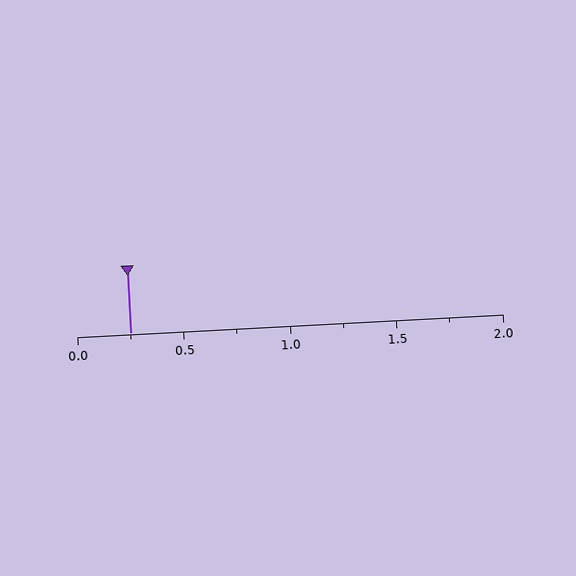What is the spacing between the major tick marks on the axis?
The major ticks are spaced 0.5 apart.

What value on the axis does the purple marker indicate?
The marker indicates approximately 0.25.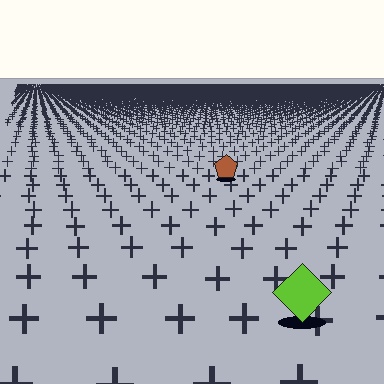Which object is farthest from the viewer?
The brown pentagon is farthest from the viewer. It appears smaller and the ground texture around it is denser.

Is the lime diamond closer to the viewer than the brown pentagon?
Yes. The lime diamond is closer — you can tell from the texture gradient: the ground texture is coarser near it.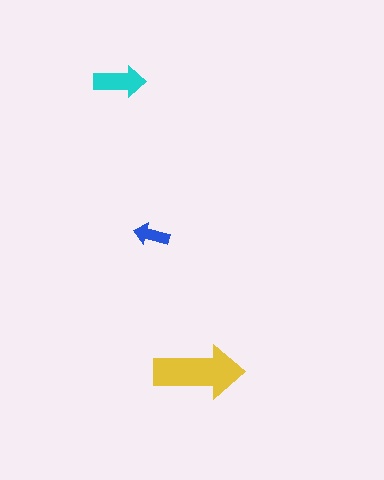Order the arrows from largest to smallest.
the yellow one, the cyan one, the blue one.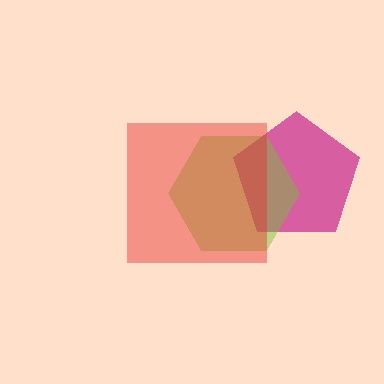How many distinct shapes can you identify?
There are 3 distinct shapes: a magenta pentagon, a lime hexagon, a red square.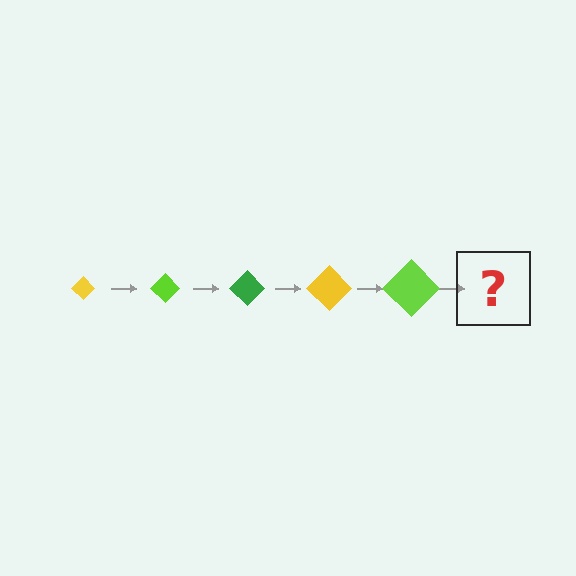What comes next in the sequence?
The next element should be a green diamond, larger than the previous one.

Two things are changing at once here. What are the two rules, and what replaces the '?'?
The two rules are that the diamond grows larger each step and the color cycles through yellow, lime, and green. The '?' should be a green diamond, larger than the previous one.